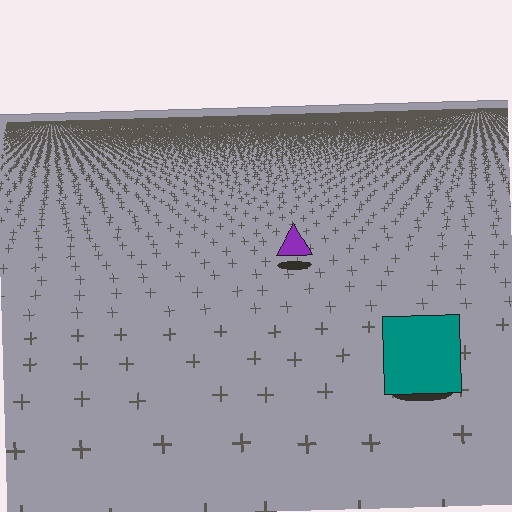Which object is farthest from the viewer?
The purple triangle is farthest from the viewer. It appears smaller and the ground texture around it is denser.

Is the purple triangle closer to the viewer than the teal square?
No. The teal square is closer — you can tell from the texture gradient: the ground texture is coarser near it.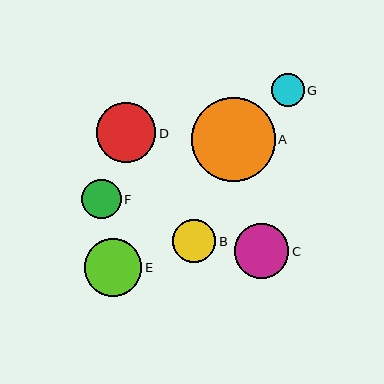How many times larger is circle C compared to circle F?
Circle C is approximately 1.4 times the size of circle F.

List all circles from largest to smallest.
From largest to smallest: A, D, E, C, B, F, G.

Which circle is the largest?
Circle A is the largest with a size of approximately 84 pixels.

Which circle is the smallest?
Circle G is the smallest with a size of approximately 33 pixels.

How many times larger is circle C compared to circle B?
Circle C is approximately 1.3 times the size of circle B.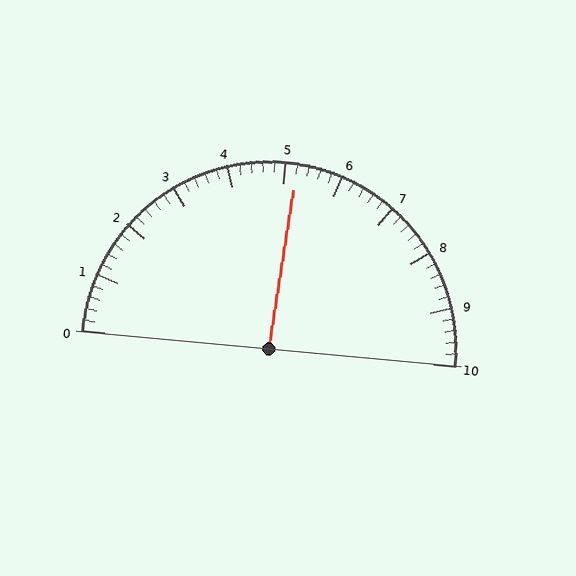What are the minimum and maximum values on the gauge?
The gauge ranges from 0 to 10.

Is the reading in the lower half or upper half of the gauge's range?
The reading is in the upper half of the range (0 to 10).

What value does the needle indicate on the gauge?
The needle indicates approximately 5.2.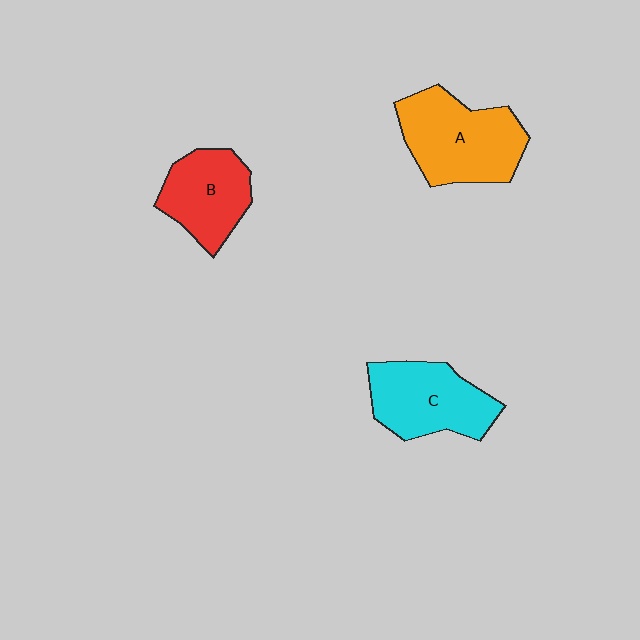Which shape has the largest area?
Shape A (orange).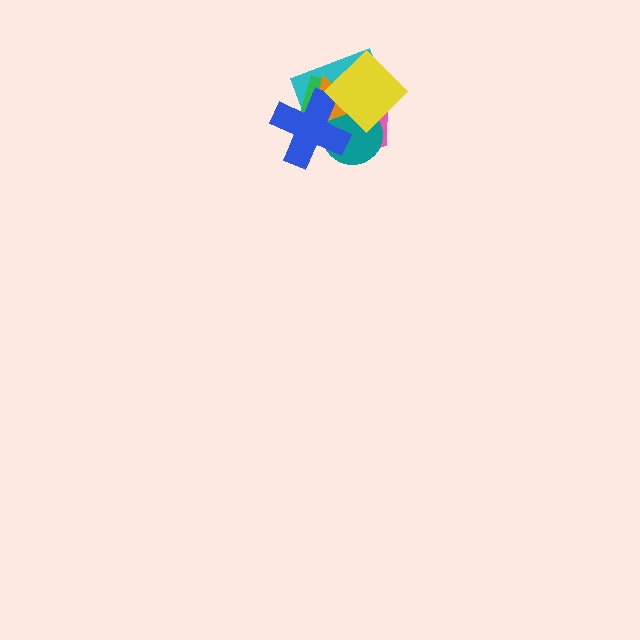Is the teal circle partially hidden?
Yes, it is partially covered by another shape.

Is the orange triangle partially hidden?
Yes, it is partially covered by another shape.